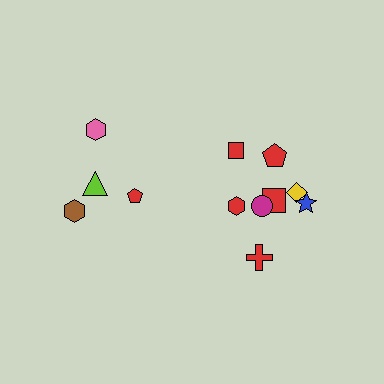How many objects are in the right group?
There are 8 objects.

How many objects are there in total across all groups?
There are 12 objects.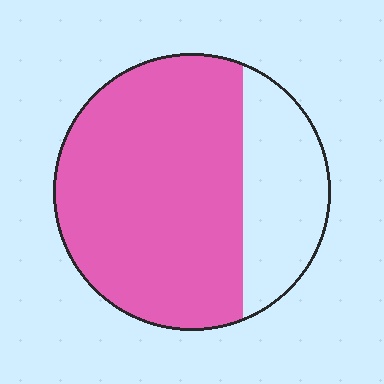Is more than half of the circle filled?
Yes.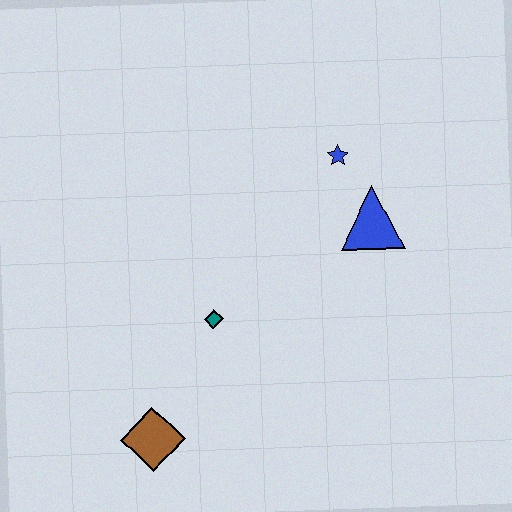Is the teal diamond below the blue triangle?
Yes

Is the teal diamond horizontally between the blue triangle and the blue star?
No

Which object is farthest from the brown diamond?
The blue star is farthest from the brown diamond.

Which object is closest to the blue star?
The blue triangle is closest to the blue star.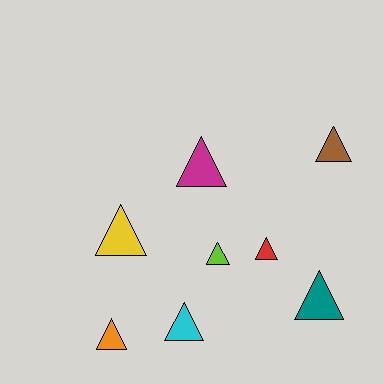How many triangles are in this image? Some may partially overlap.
There are 8 triangles.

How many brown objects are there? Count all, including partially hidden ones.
There is 1 brown object.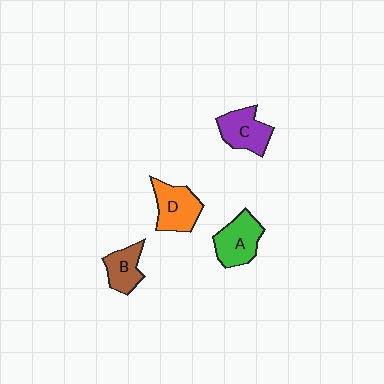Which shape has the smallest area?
Shape B (brown).